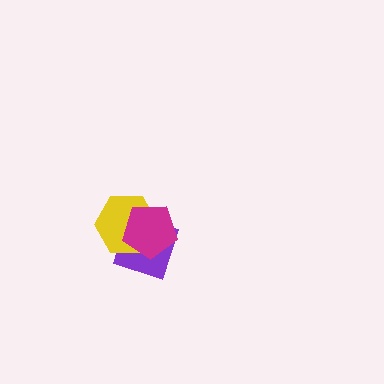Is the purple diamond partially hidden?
Yes, it is partially covered by another shape.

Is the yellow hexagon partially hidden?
Yes, it is partially covered by another shape.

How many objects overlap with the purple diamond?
2 objects overlap with the purple diamond.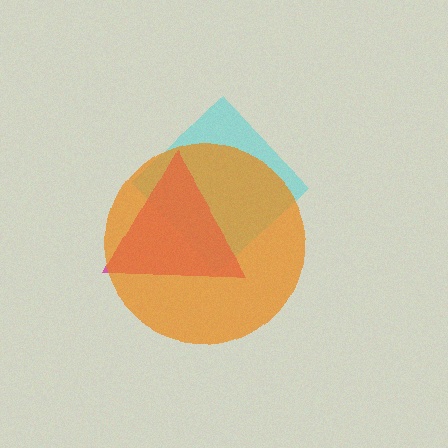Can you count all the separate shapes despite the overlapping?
Yes, there are 3 separate shapes.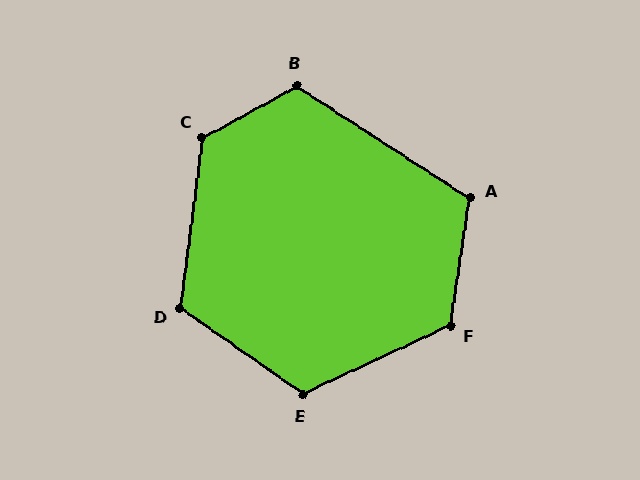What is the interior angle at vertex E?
Approximately 120 degrees (obtuse).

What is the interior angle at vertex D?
Approximately 118 degrees (obtuse).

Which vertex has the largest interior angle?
C, at approximately 126 degrees.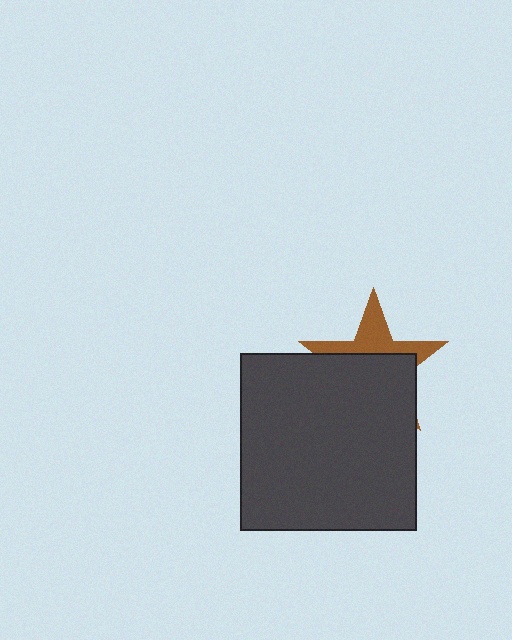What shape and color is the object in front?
The object in front is a dark gray square.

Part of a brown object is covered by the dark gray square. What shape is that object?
It is a star.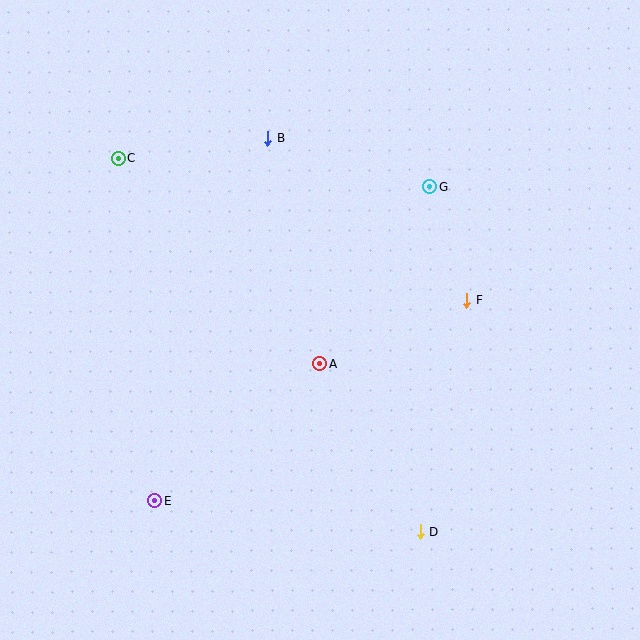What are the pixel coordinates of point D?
Point D is at (420, 532).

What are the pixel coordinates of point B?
Point B is at (268, 139).